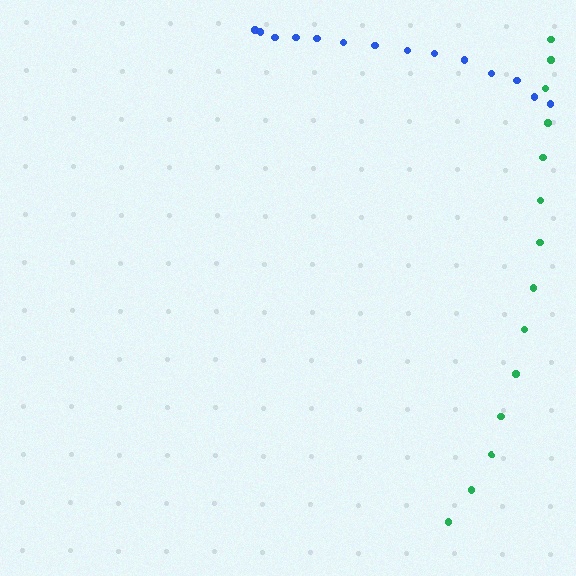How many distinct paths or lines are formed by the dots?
There are 2 distinct paths.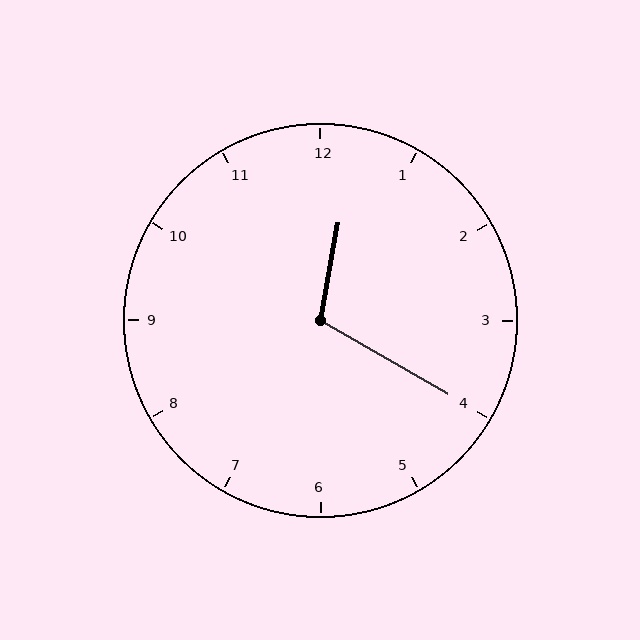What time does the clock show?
12:20.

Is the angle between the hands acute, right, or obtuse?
It is obtuse.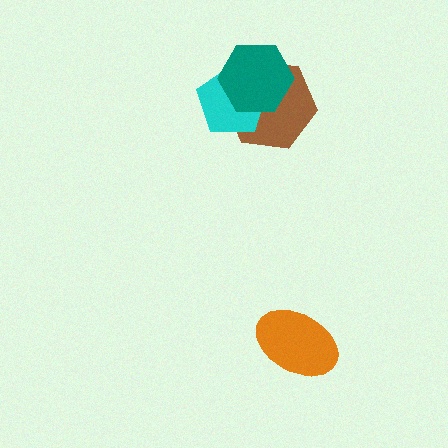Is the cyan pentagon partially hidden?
Yes, it is partially covered by another shape.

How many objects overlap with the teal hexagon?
2 objects overlap with the teal hexagon.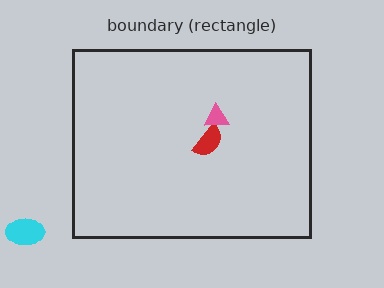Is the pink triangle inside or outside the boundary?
Inside.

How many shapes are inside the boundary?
2 inside, 1 outside.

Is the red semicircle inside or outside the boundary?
Inside.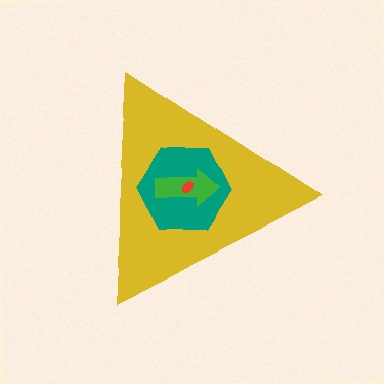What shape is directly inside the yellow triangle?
The teal hexagon.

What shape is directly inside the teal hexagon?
The green arrow.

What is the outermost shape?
The yellow triangle.